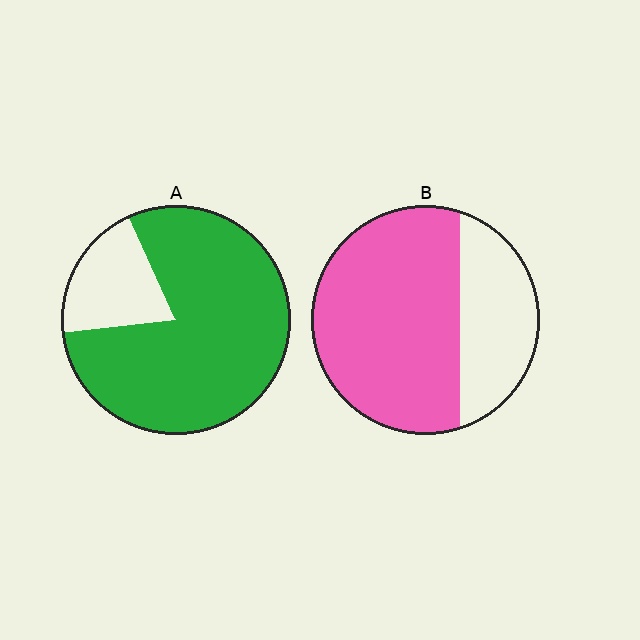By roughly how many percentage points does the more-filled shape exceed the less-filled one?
By roughly 10 percentage points (A over B).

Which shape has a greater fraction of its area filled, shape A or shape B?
Shape A.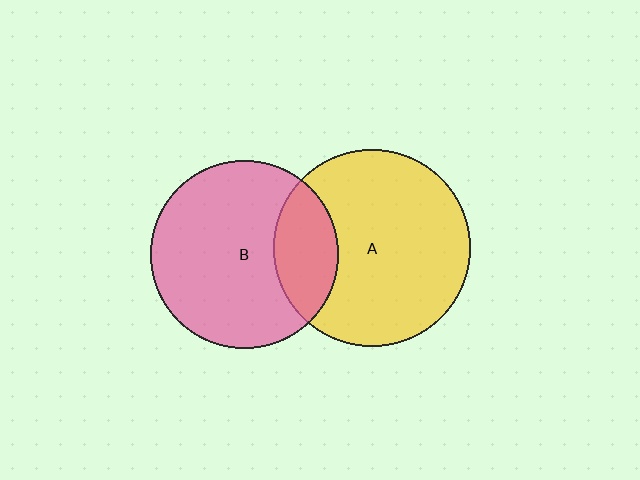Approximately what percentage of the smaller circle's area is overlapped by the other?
Approximately 25%.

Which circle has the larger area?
Circle A (yellow).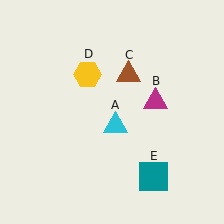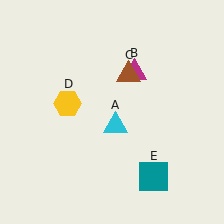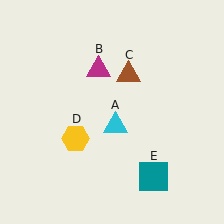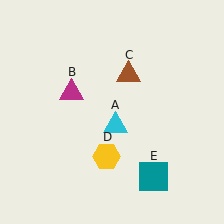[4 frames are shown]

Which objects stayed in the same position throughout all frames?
Cyan triangle (object A) and brown triangle (object C) and teal square (object E) remained stationary.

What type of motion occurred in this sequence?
The magenta triangle (object B), yellow hexagon (object D) rotated counterclockwise around the center of the scene.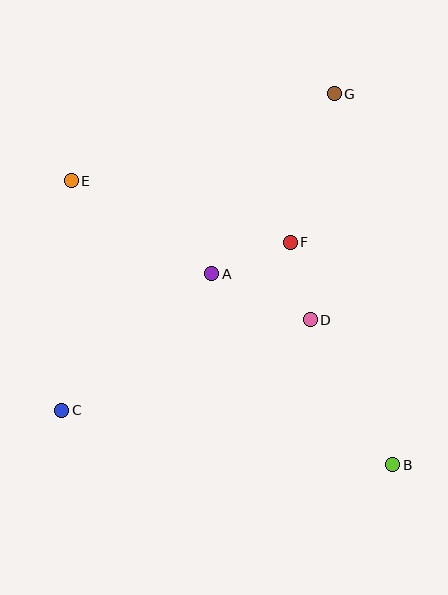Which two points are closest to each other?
Points D and F are closest to each other.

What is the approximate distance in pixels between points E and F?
The distance between E and F is approximately 227 pixels.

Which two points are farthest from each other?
Points B and E are farthest from each other.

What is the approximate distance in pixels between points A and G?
The distance between A and G is approximately 218 pixels.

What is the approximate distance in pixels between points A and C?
The distance between A and C is approximately 203 pixels.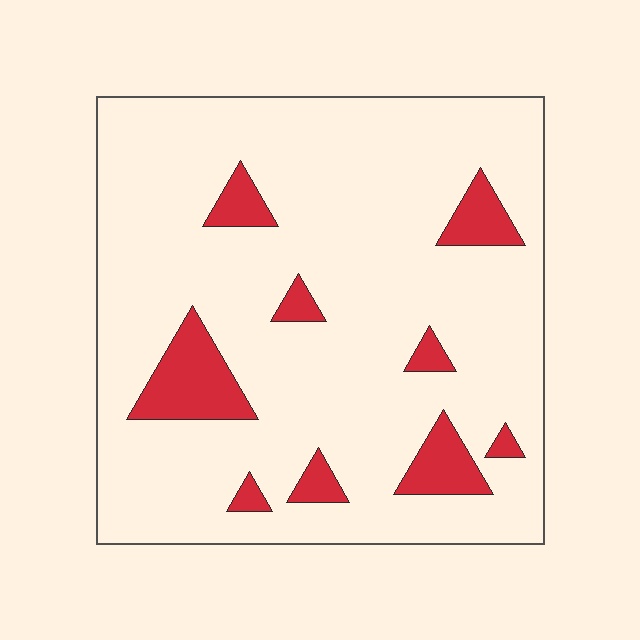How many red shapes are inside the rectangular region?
9.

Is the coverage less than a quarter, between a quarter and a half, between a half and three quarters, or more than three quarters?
Less than a quarter.